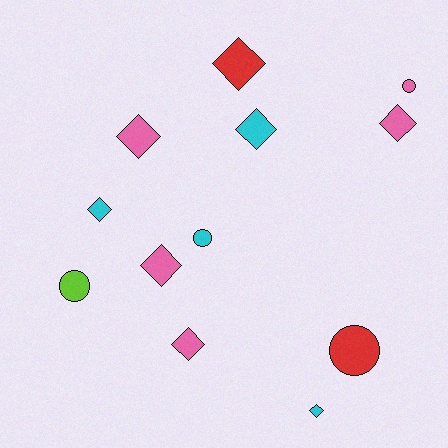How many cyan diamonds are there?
There are 3 cyan diamonds.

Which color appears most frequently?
Pink, with 5 objects.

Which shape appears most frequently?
Diamond, with 8 objects.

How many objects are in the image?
There are 12 objects.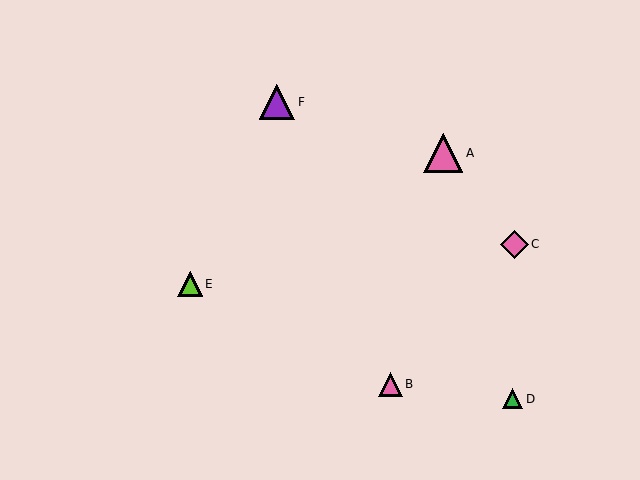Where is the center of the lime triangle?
The center of the lime triangle is at (190, 285).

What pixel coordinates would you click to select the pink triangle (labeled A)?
Click at (443, 153) to select the pink triangle A.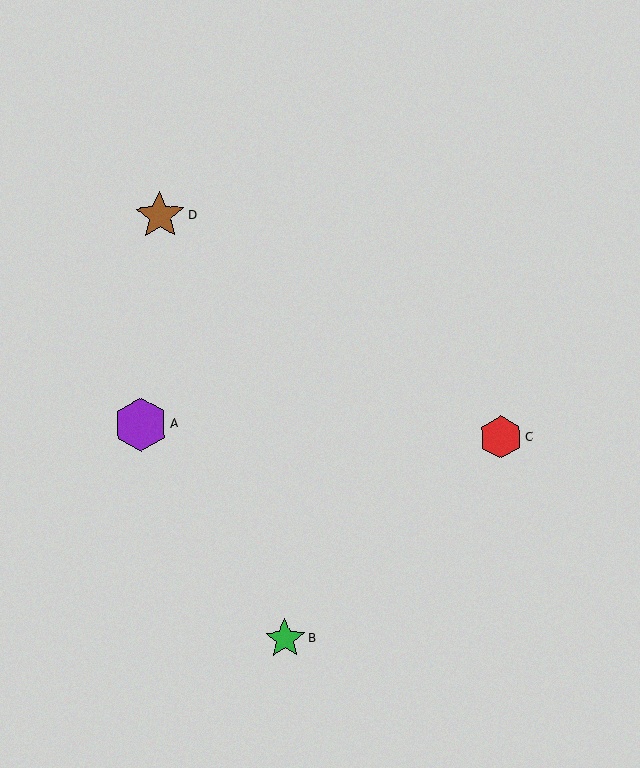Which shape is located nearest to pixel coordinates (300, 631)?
The green star (labeled B) at (285, 639) is nearest to that location.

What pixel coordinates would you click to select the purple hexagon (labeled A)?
Click at (141, 424) to select the purple hexagon A.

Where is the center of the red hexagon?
The center of the red hexagon is at (501, 437).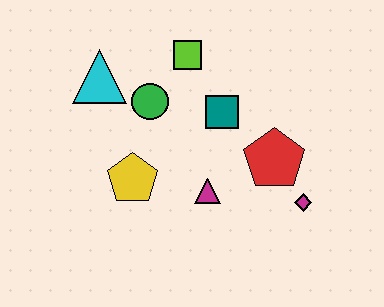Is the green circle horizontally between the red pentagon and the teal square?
No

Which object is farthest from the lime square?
The magenta diamond is farthest from the lime square.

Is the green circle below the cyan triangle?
Yes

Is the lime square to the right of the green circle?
Yes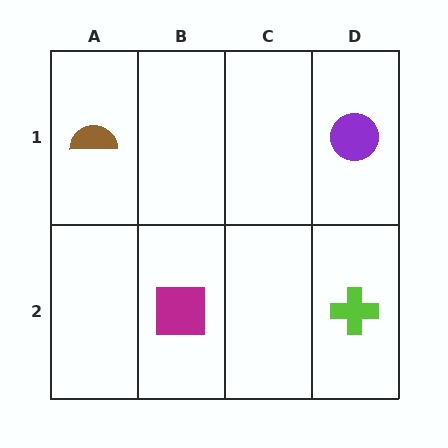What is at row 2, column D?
A lime cross.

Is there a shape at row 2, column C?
No, that cell is empty.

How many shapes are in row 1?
2 shapes.